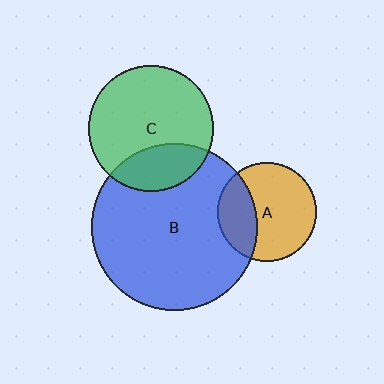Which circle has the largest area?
Circle B (blue).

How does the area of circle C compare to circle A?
Approximately 1.6 times.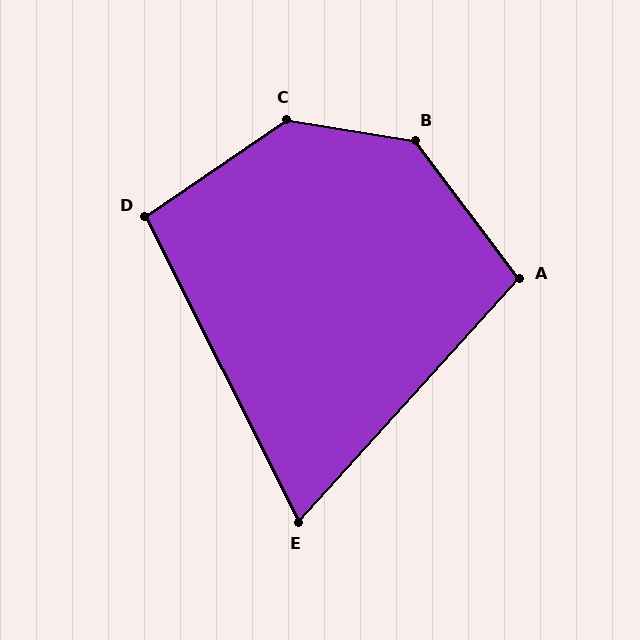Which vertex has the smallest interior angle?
E, at approximately 69 degrees.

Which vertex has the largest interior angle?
C, at approximately 136 degrees.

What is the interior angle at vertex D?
Approximately 98 degrees (obtuse).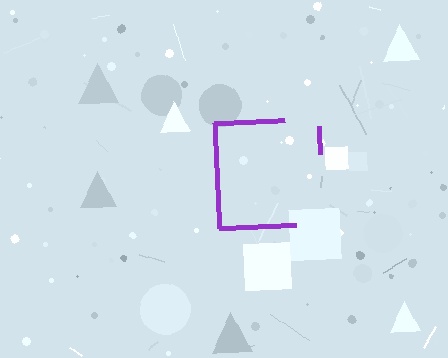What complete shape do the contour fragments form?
The contour fragments form a square.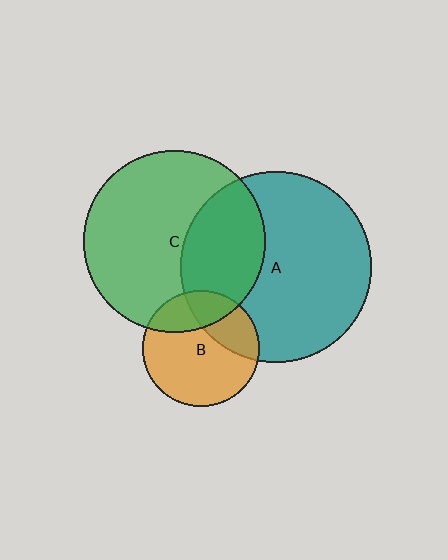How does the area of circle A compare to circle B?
Approximately 2.7 times.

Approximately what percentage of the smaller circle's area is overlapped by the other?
Approximately 30%.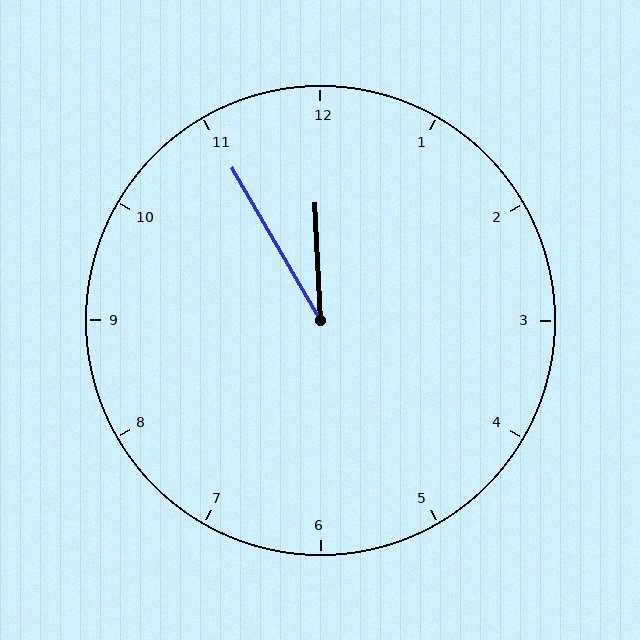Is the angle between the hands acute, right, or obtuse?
It is acute.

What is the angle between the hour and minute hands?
Approximately 28 degrees.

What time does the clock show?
11:55.